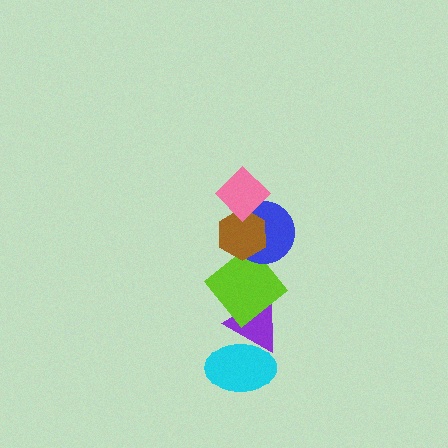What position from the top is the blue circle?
The blue circle is 3rd from the top.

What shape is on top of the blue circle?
The brown hexagon is on top of the blue circle.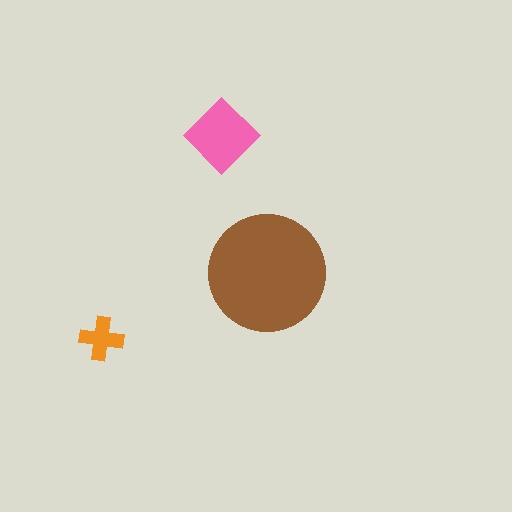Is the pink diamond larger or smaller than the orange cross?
Larger.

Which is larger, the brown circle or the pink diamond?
The brown circle.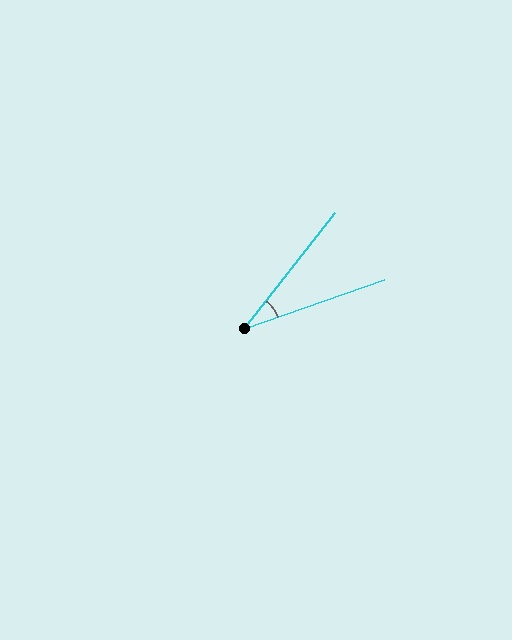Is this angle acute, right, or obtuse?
It is acute.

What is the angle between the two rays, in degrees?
Approximately 32 degrees.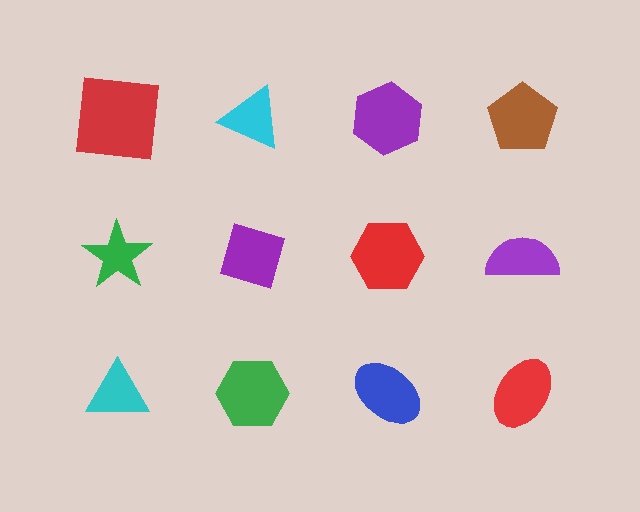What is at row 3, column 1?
A cyan triangle.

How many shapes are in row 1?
4 shapes.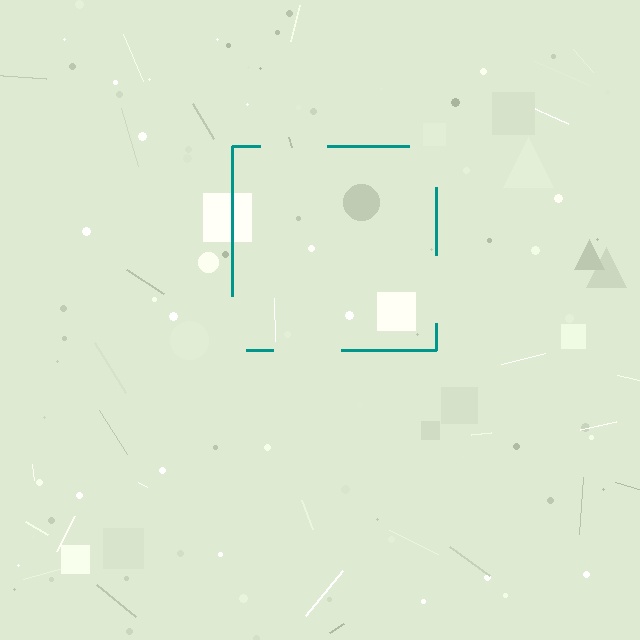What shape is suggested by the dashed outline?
The dashed outline suggests a square.